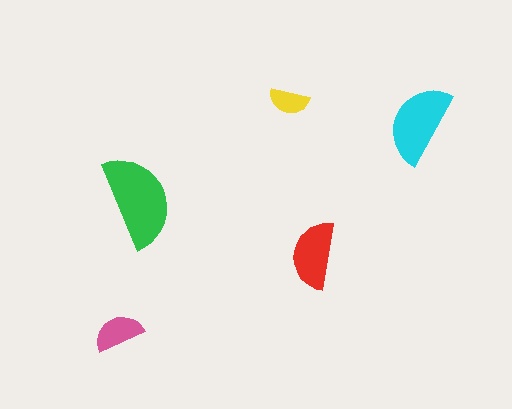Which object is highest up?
The yellow semicircle is topmost.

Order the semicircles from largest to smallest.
the green one, the cyan one, the red one, the pink one, the yellow one.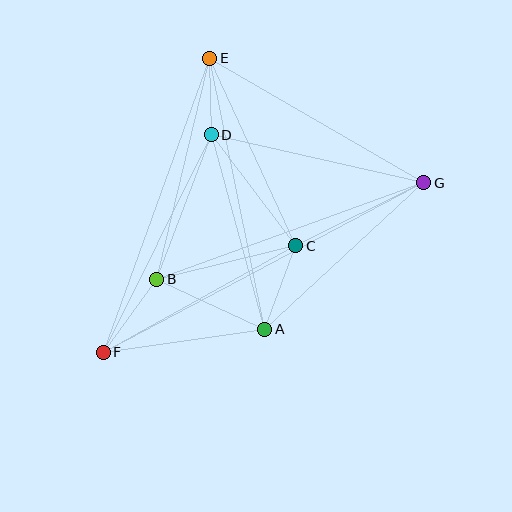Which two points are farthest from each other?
Points F and G are farthest from each other.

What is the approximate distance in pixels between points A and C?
The distance between A and C is approximately 89 pixels.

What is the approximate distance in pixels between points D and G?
The distance between D and G is approximately 218 pixels.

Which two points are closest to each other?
Points D and E are closest to each other.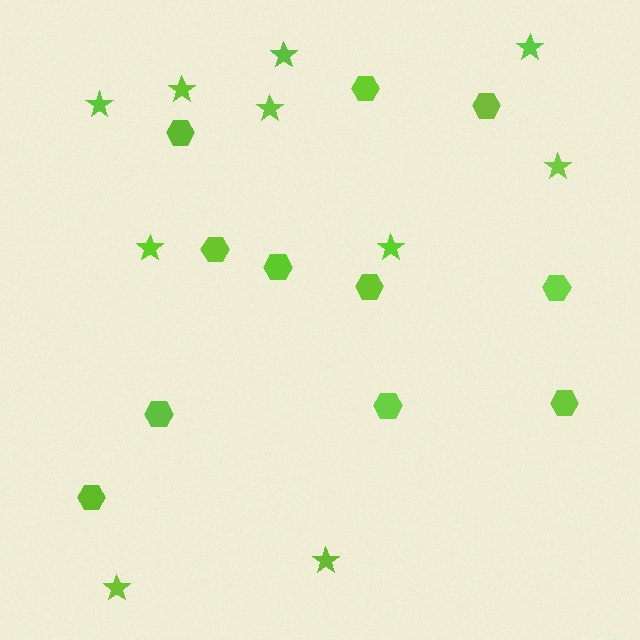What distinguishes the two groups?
There are 2 groups: one group of hexagons (11) and one group of stars (10).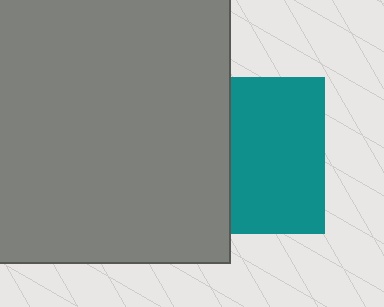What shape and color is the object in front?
The object in front is a gray rectangle.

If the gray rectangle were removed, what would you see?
You would see the complete teal square.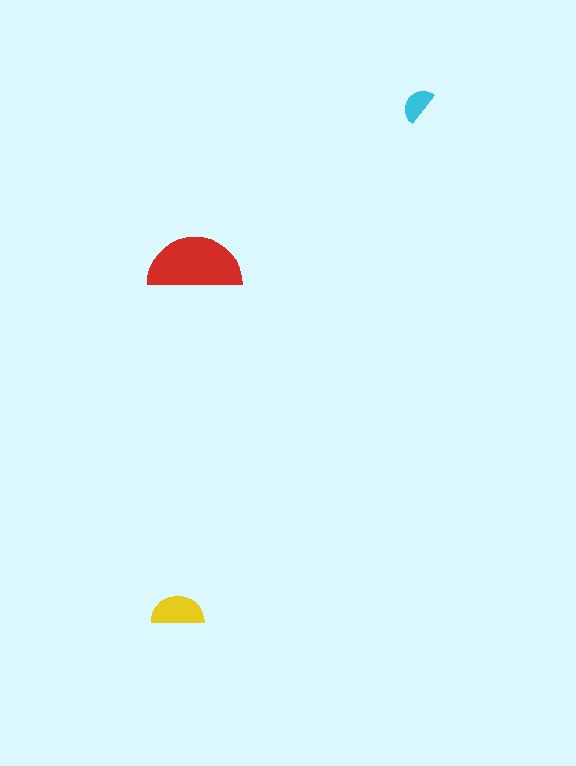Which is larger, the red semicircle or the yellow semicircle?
The red one.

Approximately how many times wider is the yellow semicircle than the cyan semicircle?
About 1.5 times wider.